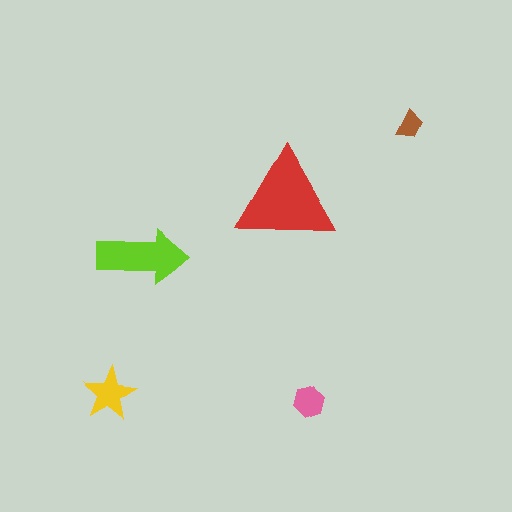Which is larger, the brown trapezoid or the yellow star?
The yellow star.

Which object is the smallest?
The brown trapezoid.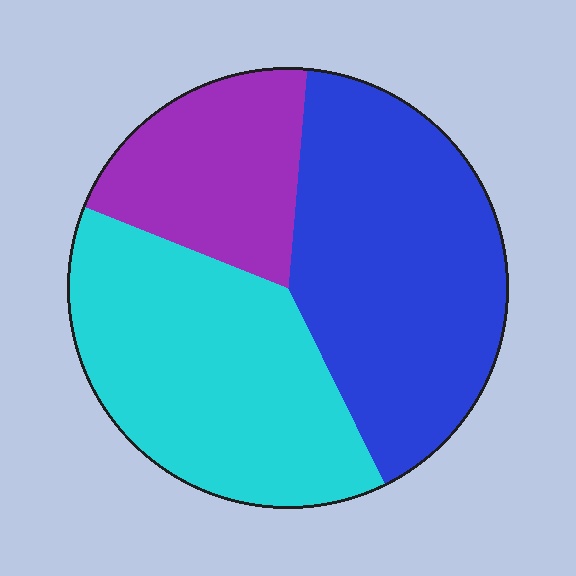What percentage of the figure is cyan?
Cyan takes up about three eighths (3/8) of the figure.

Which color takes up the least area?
Purple, at roughly 20%.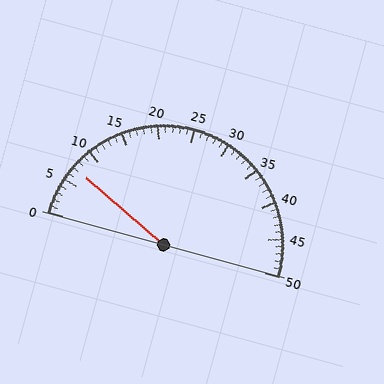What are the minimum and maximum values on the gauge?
The gauge ranges from 0 to 50.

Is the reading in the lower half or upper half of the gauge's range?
The reading is in the lower half of the range (0 to 50).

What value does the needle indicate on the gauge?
The needle indicates approximately 7.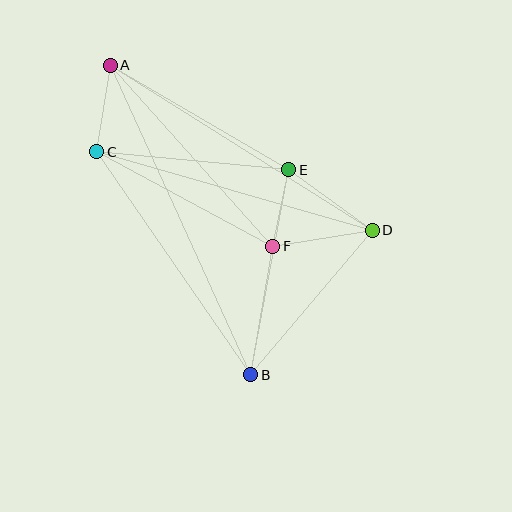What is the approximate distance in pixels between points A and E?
The distance between A and E is approximately 207 pixels.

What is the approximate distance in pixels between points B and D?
The distance between B and D is approximately 189 pixels.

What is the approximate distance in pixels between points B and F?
The distance between B and F is approximately 131 pixels.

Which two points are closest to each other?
Points E and F are closest to each other.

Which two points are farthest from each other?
Points A and B are farthest from each other.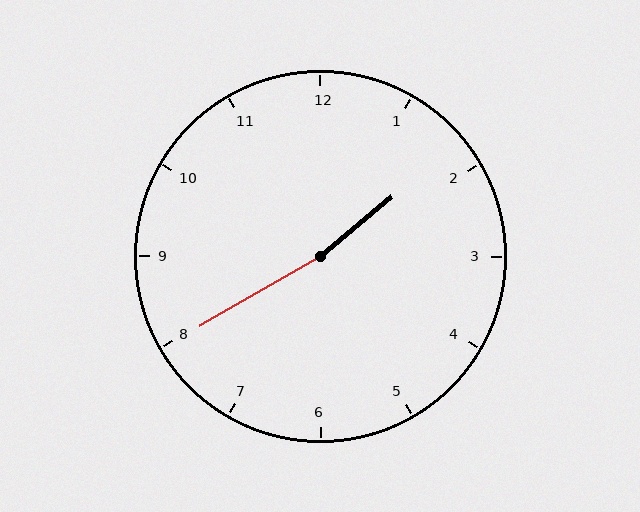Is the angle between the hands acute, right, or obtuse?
It is obtuse.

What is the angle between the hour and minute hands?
Approximately 170 degrees.